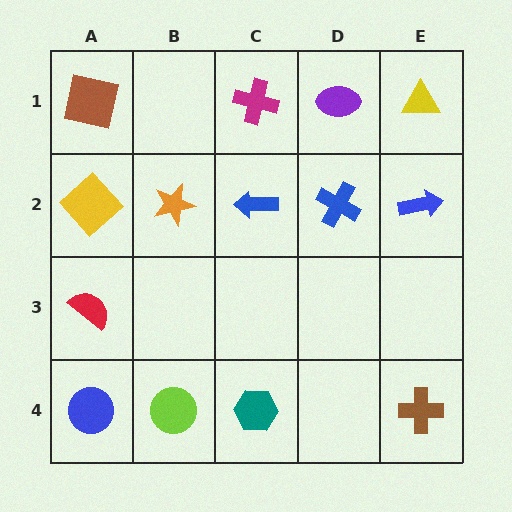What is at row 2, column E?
A blue arrow.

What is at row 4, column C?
A teal hexagon.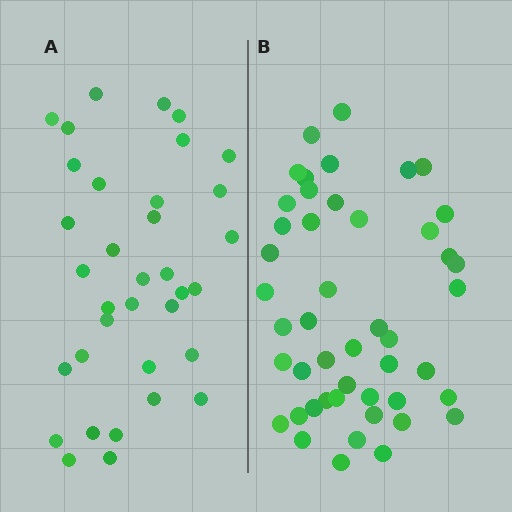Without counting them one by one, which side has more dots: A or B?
Region B (the right region) has more dots.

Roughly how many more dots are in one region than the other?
Region B has roughly 12 or so more dots than region A.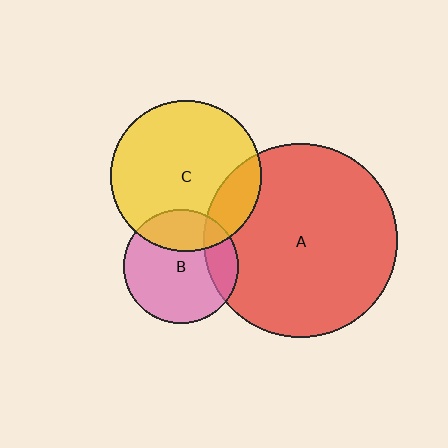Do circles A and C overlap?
Yes.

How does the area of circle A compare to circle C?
Approximately 1.6 times.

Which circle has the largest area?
Circle A (red).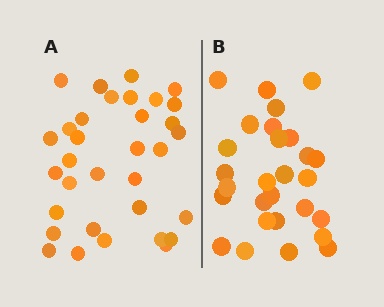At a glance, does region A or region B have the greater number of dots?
Region A (the left region) has more dots.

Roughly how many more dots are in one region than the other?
Region A has about 5 more dots than region B.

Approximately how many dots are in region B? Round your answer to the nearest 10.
About 30 dots. (The exact count is 28, which rounds to 30.)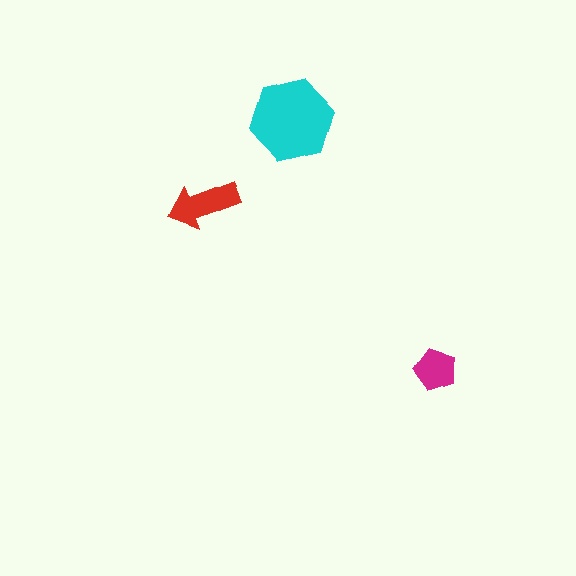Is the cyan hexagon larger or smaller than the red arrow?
Larger.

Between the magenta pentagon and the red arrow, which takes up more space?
The red arrow.